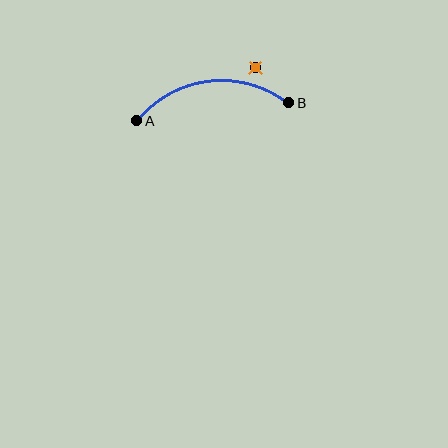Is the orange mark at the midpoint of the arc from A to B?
No — the orange mark does not lie on the arc at all. It sits slightly outside the curve.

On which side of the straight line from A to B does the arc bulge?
The arc bulges above the straight line connecting A and B.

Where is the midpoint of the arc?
The arc midpoint is the point on the curve farthest from the straight line joining A and B. It sits above that line.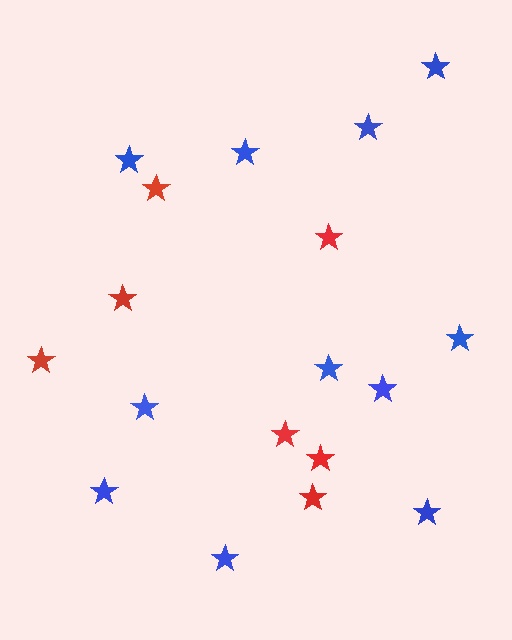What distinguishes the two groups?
There are 2 groups: one group of blue stars (11) and one group of red stars (7).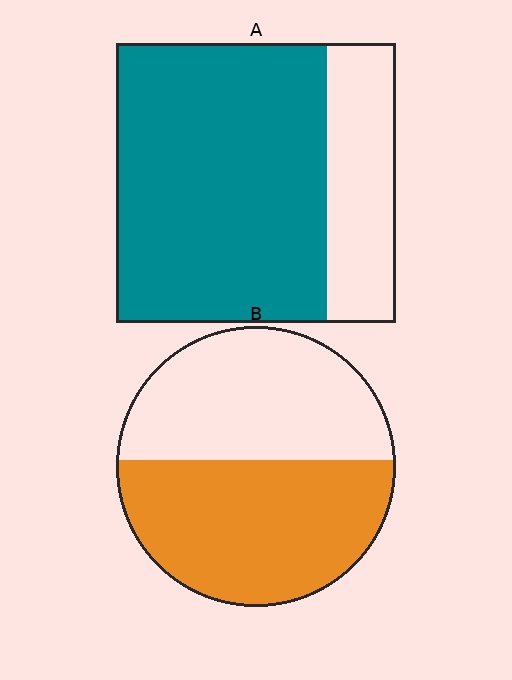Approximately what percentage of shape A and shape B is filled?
A is approximately 75% and B is approximately 55%.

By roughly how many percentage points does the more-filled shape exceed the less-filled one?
By roughly 20 percentage points (A over B).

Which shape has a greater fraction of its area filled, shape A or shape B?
Shape A.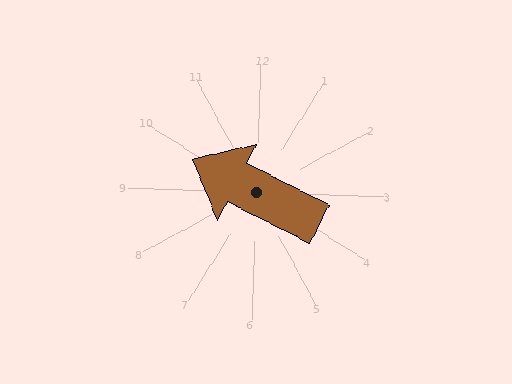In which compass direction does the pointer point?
Northwest.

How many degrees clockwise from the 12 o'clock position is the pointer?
Approximately 295 degrees.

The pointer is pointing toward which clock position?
Roughly 10 o'clock.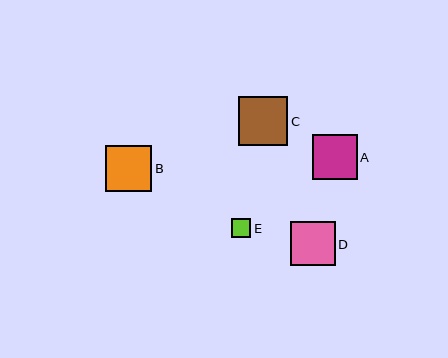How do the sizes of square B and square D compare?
Square B and square D are approximately the same size.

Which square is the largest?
Square C is the largest with a size of approximately 49 pixels.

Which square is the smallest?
Square E is the smallest with a size of approximately 19 pixels.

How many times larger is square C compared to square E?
Square C is approximately 2.6 times the size of square E.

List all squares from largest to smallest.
From largest to smallest: C, B, A, D, E.